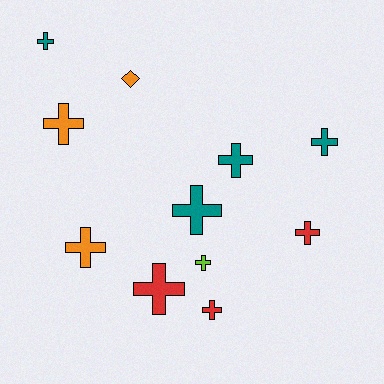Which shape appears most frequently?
Cross, with 10 objects.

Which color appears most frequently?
Teal, with 4 objects.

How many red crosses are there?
There are 3 red crosses.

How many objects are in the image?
There are 11 objects.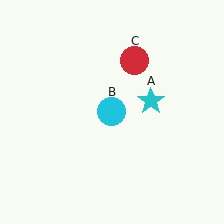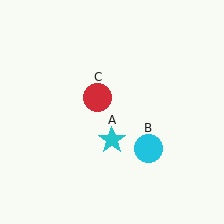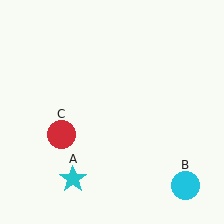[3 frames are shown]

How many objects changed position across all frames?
3 objects changed position: cyan star (object A), cyan circle (object B), red circle (object C).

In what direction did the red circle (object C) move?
The red circle (object C) moved down and to the left.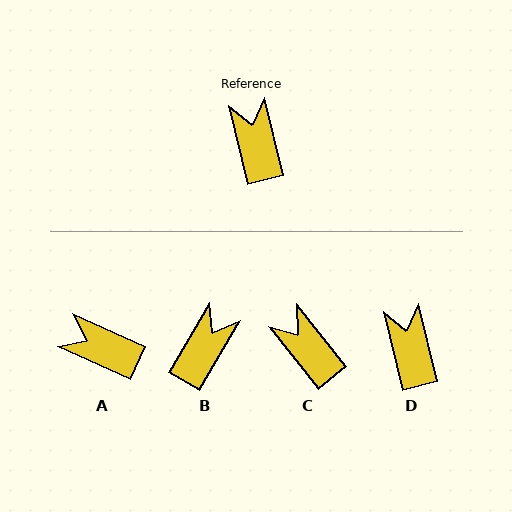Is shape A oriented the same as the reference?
No, it is off by about 52 degrees.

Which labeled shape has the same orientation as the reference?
D.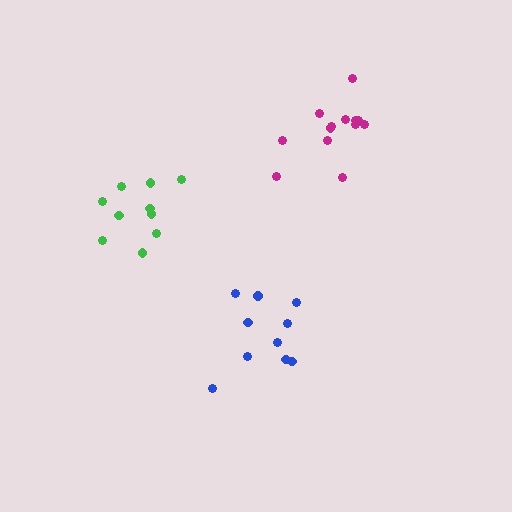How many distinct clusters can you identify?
There are 3 distinct clusters.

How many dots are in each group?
Group 1: 13 dots, Group 2: 10 dots, Group 3: 10 dots (33 total).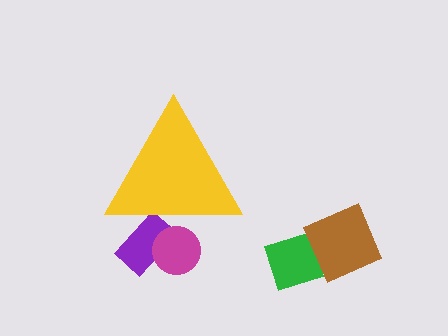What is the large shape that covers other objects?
A yellow triangle.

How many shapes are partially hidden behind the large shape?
2 shapes are partially hidden.